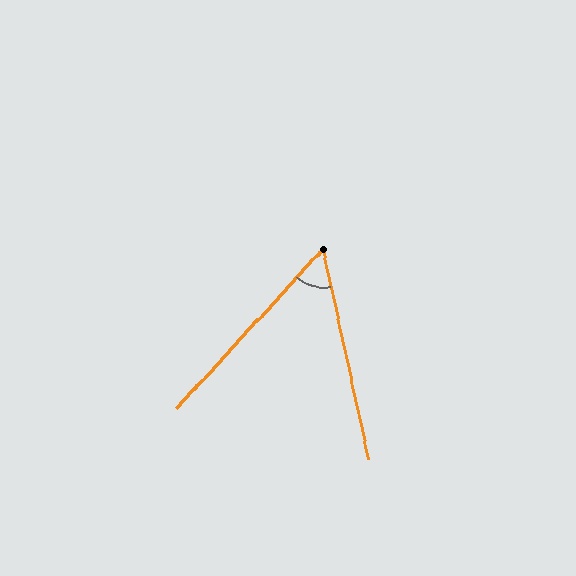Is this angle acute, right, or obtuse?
It is acute.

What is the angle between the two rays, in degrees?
Approximately 55 degrees.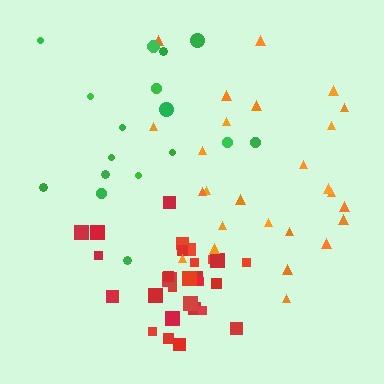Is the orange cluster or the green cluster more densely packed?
Orange.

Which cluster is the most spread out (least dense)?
Green.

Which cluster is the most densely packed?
Red.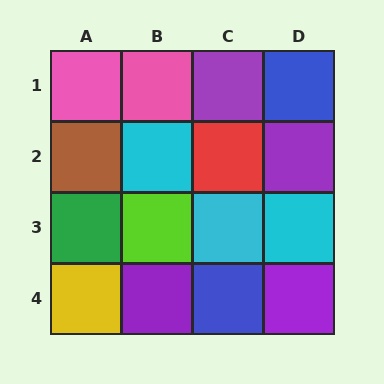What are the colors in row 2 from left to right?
Brown, cyan, red, purple.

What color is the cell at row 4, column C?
Blue.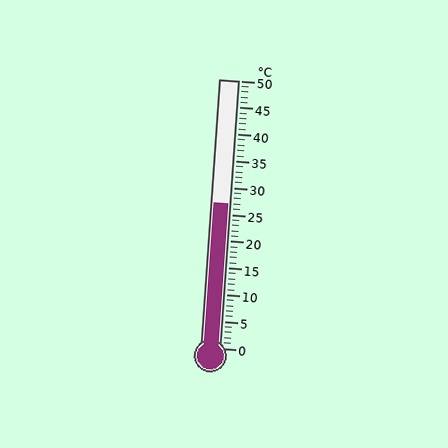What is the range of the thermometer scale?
The thermometer scale ranges from 0°C to 50°C.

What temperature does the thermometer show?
The thermometer shows approximately 27°C.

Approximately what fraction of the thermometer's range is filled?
The thermometer is filled to approximately 55% of its range.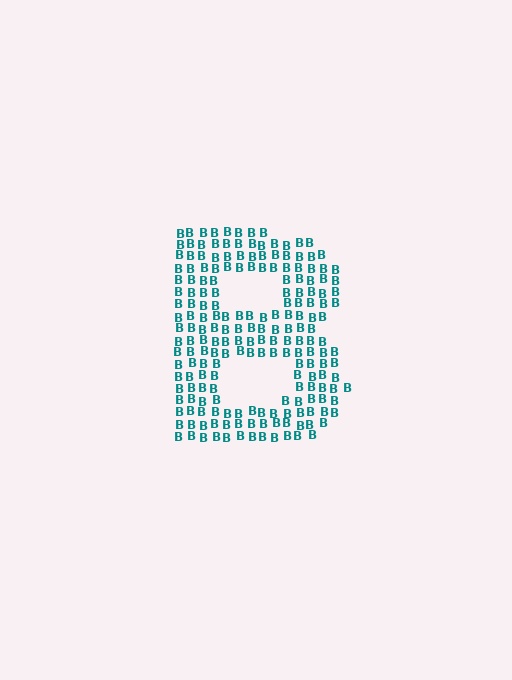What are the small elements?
The small elements are letter B's.